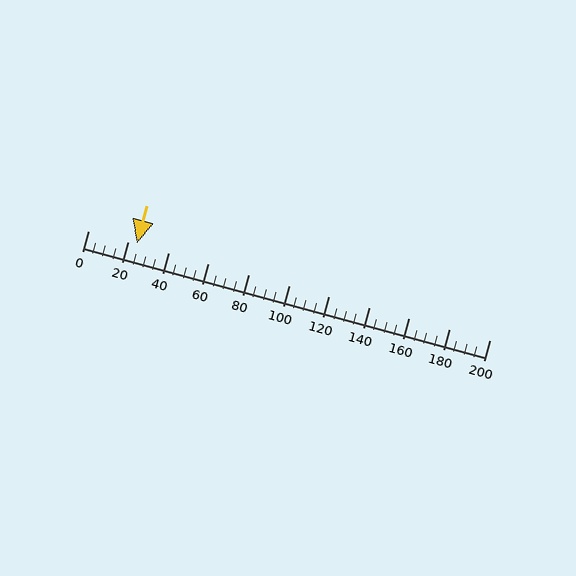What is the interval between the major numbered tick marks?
The major tick marks are spaced 20 units apart.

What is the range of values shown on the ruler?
The ruler shows values from 0 to 200.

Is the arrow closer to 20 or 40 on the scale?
The arrow is closer to 20.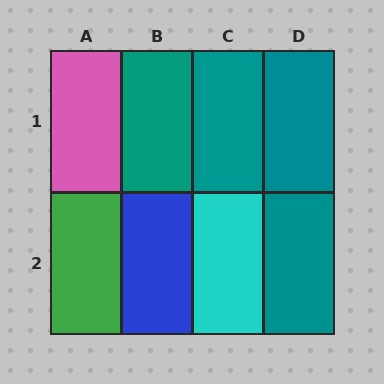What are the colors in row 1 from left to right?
Pink, teal, teal, teal.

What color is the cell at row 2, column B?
Blue.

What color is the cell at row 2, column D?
Teal.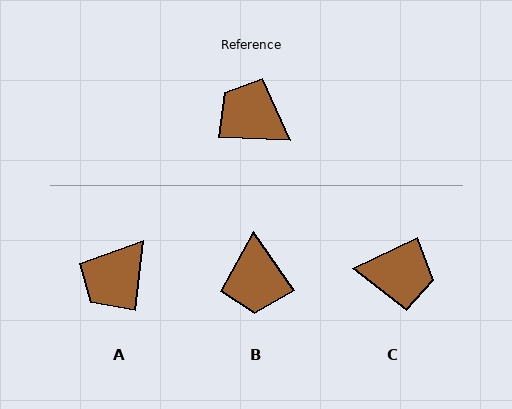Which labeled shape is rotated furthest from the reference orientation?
C, about 152 degrees away.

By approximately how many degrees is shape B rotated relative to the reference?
Approximately 128 degrees counter-clockwise.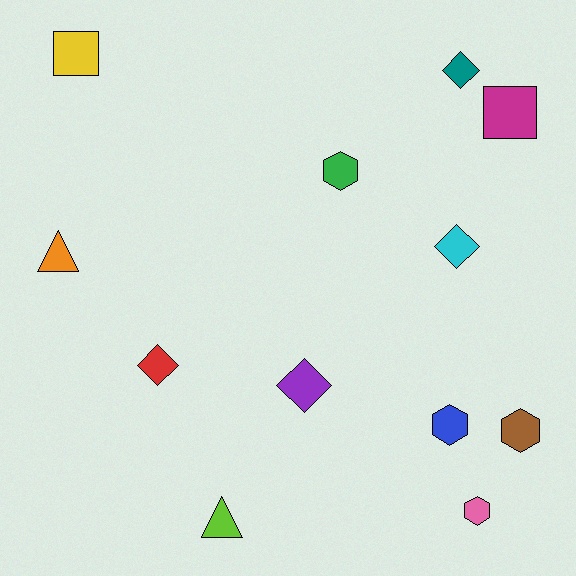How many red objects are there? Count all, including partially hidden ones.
There is 1 red object.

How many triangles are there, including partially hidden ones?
There are 2 triangles.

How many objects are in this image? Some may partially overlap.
There are 12 objects.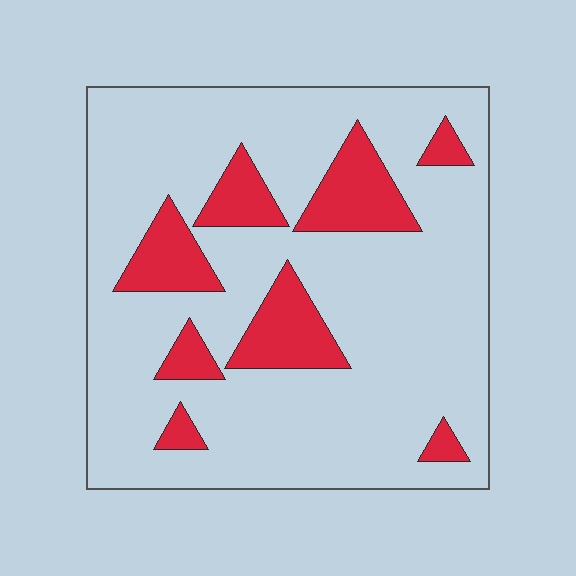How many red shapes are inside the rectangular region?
8.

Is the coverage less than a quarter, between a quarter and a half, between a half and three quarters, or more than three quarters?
Less than a quarter.